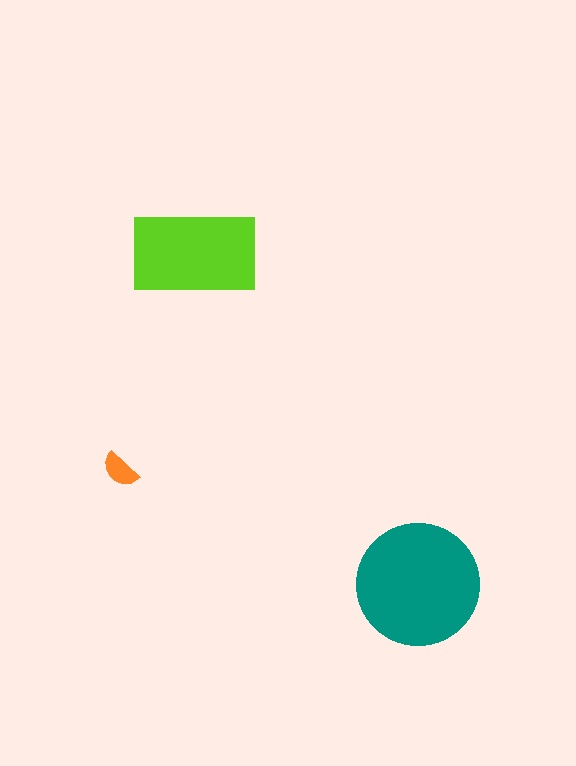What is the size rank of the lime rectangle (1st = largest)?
2nd.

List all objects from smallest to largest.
The orange semicircle, the lime rectangle, the teal circle.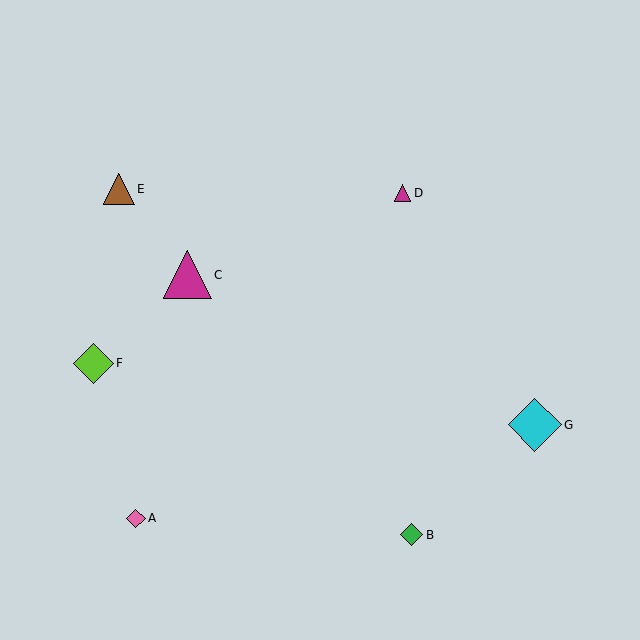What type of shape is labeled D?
Shape D is a magenta triangle.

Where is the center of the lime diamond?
The center of the lime diamond is at (93, 363).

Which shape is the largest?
The cyan diamond (labeled G) is the largest.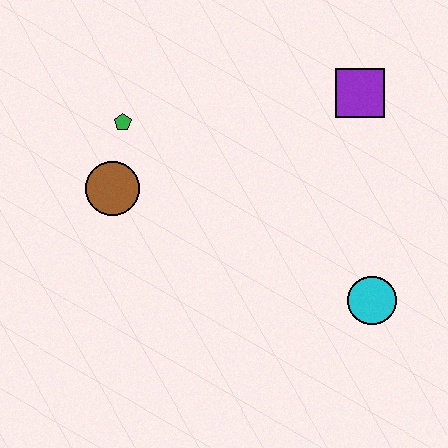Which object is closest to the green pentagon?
The brown circle is closest to the green pentagon.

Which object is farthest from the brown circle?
The cyan circle is farthest from the brown circle.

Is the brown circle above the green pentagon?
No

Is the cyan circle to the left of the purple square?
No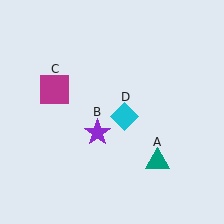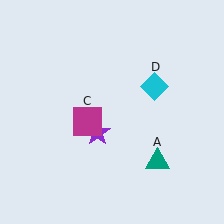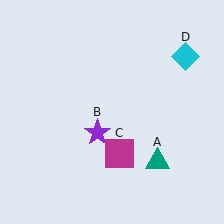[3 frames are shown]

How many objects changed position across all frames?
2 objects changed position: magenta square (object C), cyan diamond (object D).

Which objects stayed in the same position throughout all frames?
Teal triangle (object A) and purple star (object B) remained stationary.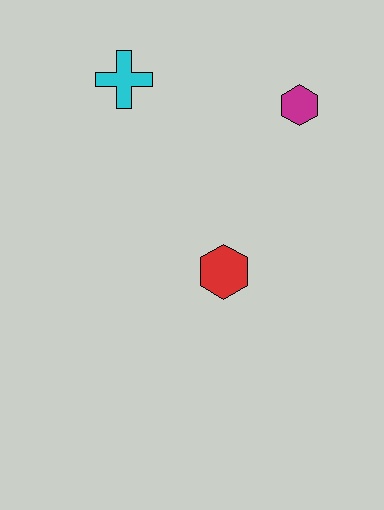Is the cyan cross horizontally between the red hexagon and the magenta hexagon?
No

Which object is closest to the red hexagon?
The magenta hexagon is closest to the red hexagon.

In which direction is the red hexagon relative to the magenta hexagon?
The red hexagon is below the magenta hexagon.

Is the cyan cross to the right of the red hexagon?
No